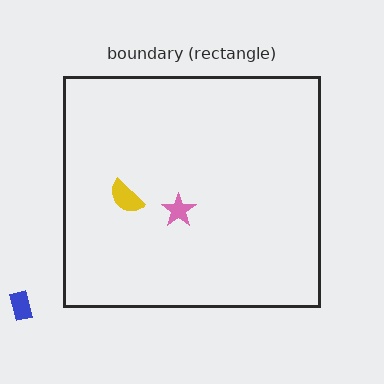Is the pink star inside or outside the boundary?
Inside.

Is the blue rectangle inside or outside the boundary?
Outside.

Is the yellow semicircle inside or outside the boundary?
Inside.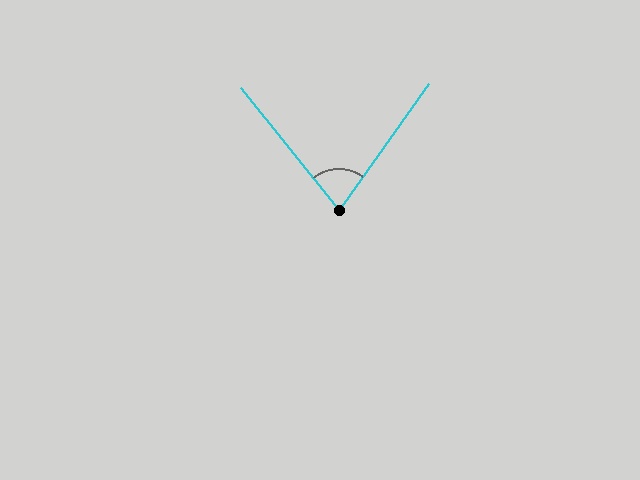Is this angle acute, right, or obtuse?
It is acute.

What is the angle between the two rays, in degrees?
Approximately 74 degrees.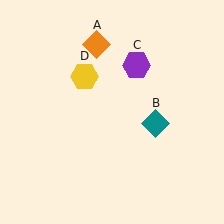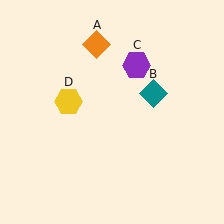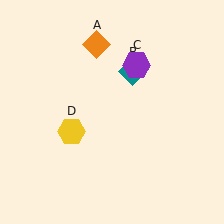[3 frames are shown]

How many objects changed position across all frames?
2 objects changed position: teal diamond (object B), yellow hexagon (object D).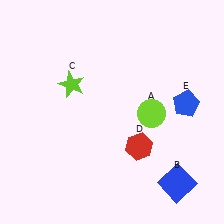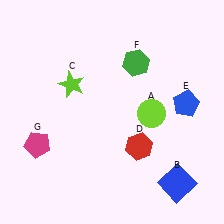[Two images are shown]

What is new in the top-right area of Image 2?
A green hexagon (F) was added in the top-right area of Image 2.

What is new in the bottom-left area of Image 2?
A magenta pentagon (G) was added in the bottom-left area of Image 2.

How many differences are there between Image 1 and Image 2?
There are 2 differences between the two images.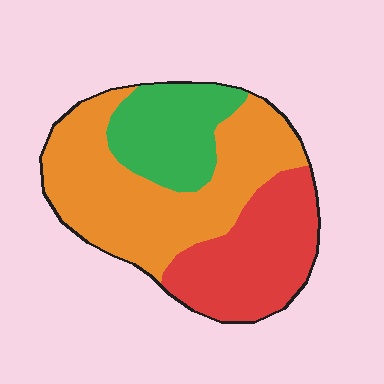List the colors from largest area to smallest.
From largest to smallest: orange, red, green.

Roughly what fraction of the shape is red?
Red covers about 30% of the shape.